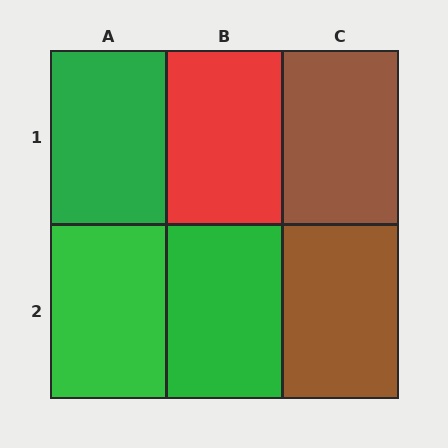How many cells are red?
1 cell is red.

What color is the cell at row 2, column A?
Green.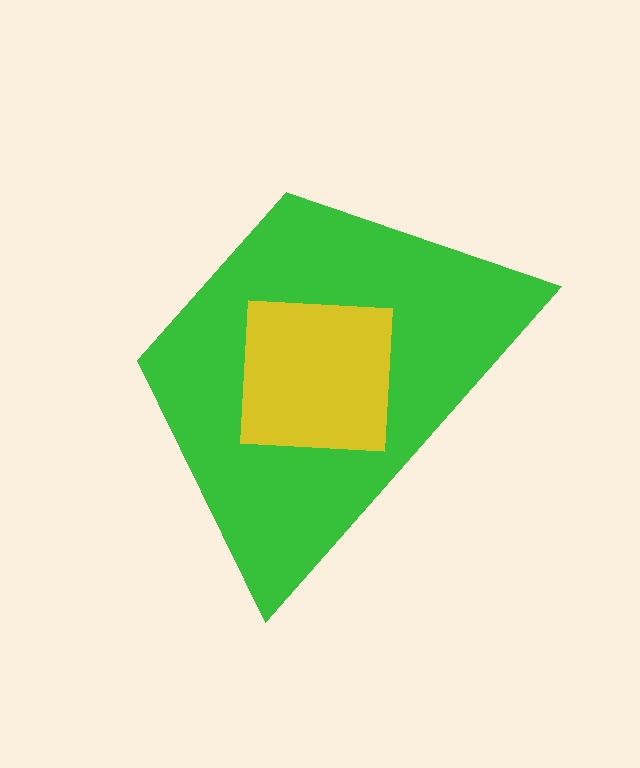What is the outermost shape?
The green trapezoid.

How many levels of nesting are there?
2.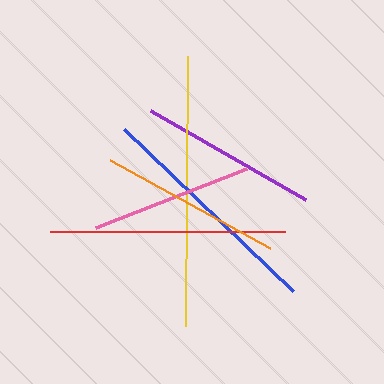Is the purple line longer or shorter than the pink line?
The purple line is longer than the pink line.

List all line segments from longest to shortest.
From longest to shortest: yellow, red, blue, orange, purple, pink.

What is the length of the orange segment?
The orange segment is approximately 182 pixels long.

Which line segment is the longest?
The yellow line is the longest at approximately 270 pixels.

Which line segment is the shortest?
The pink line is the shortest at approximately 162 pixels.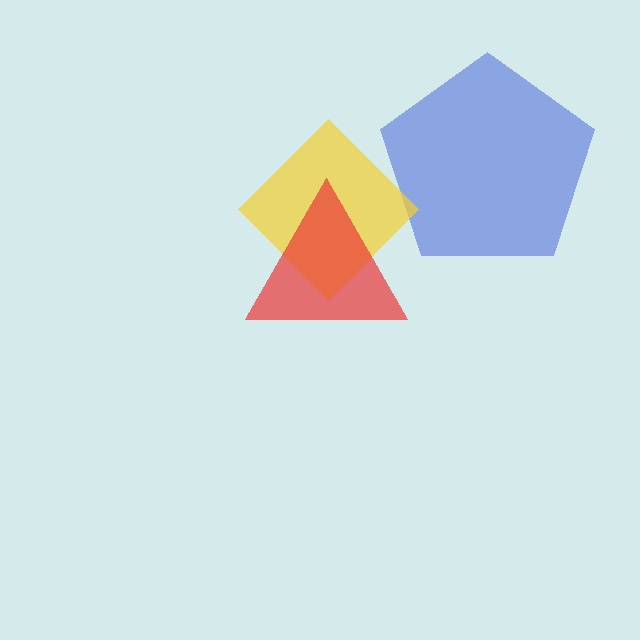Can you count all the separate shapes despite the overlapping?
Yes, there are 3 separate shapes.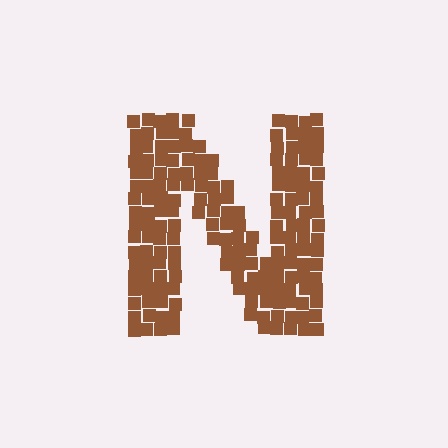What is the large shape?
The large shape is the letter N.